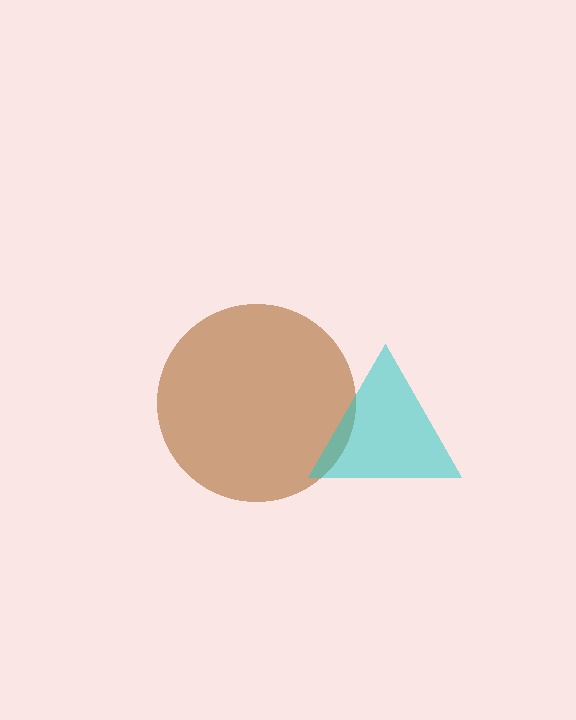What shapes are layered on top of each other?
The layered shapes are: a brown circle, a cyan triangle.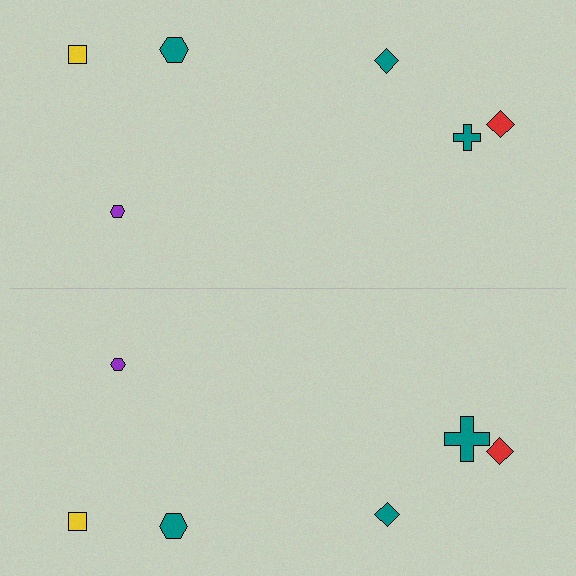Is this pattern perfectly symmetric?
No, the pattern is not perfectly symmetric. The teal cross on the bottom side has a different size than its mirror counterpart.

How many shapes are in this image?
There are 12 shapes in this image.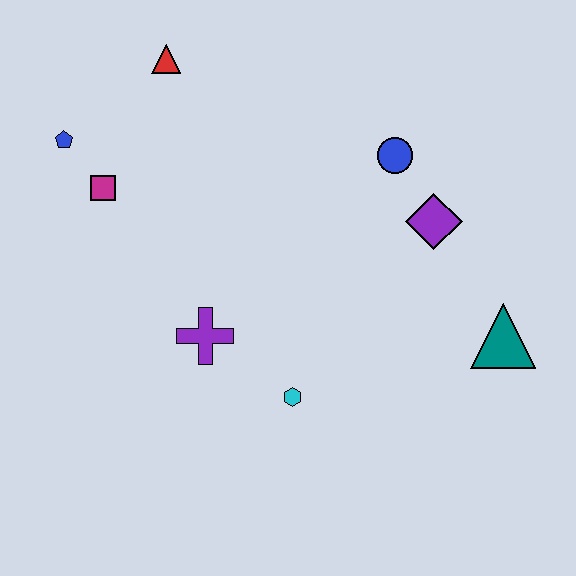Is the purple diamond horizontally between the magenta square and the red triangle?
No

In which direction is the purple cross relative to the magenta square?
The purple cross is below the magenta square.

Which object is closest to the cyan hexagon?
The purple cross is closest to the cyan hexagon.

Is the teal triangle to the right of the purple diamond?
Yes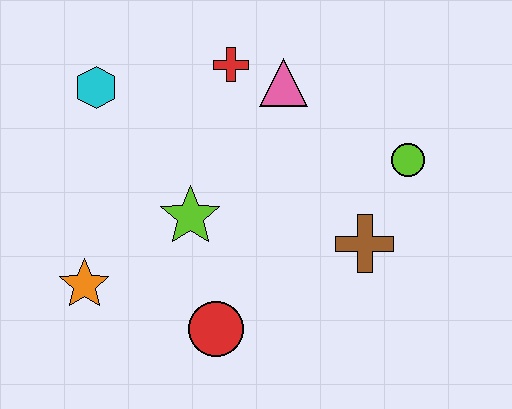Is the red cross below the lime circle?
No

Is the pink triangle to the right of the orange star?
Yes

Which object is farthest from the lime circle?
The orange star is farthest from the lime circle.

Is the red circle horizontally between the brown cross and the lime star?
Yes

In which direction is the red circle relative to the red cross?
The red circle is below the red cross.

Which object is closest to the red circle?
The lime star is closest to the red circle.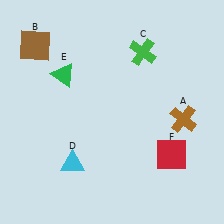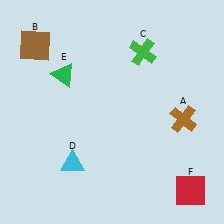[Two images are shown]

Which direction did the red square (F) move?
The red square (F) moved down.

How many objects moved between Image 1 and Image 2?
1 object moved between the two images.